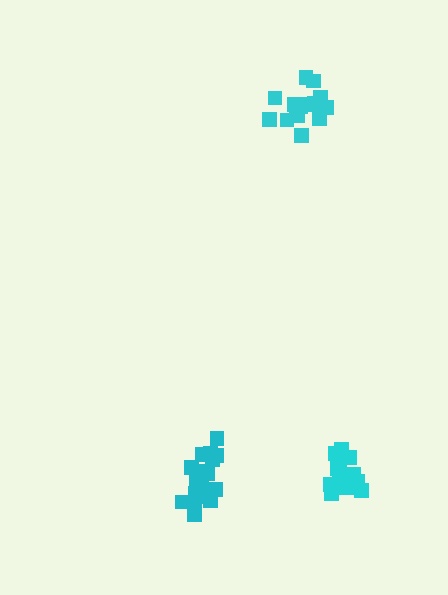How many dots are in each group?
Group 1: 18 dots, Group 2: 16 dots, Group 3: 20 dots (54 total).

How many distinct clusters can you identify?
There are 3 distinct clusters.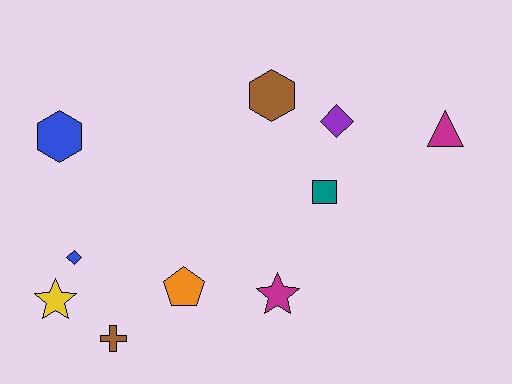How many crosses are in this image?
There is 1 cross.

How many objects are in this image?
There are 10 objects.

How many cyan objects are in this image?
There are no cyan objects.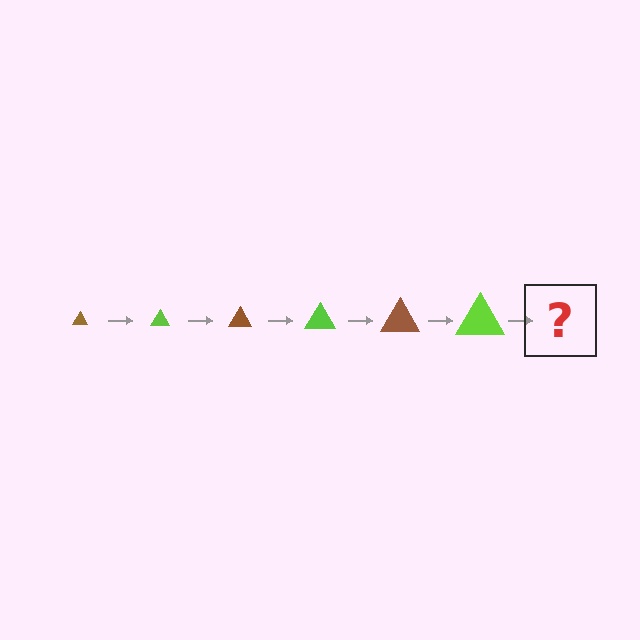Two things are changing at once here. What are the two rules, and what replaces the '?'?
The two rules are that the triangle grows larger each step and the color cycles through brown and lime. The '?' should be a brown triangle, larger than the previous one.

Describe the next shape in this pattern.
It should be a brown triangle, larger than the previous one.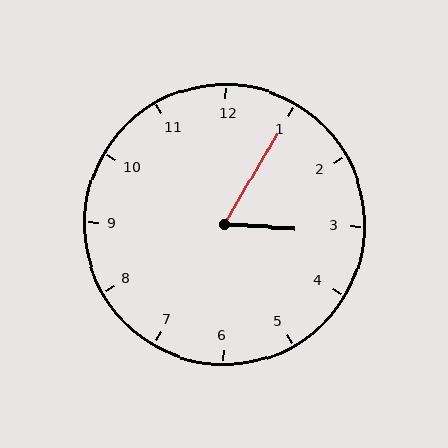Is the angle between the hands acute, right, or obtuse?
It is acute.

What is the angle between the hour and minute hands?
Approximately 62 degrees.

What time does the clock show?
3:05.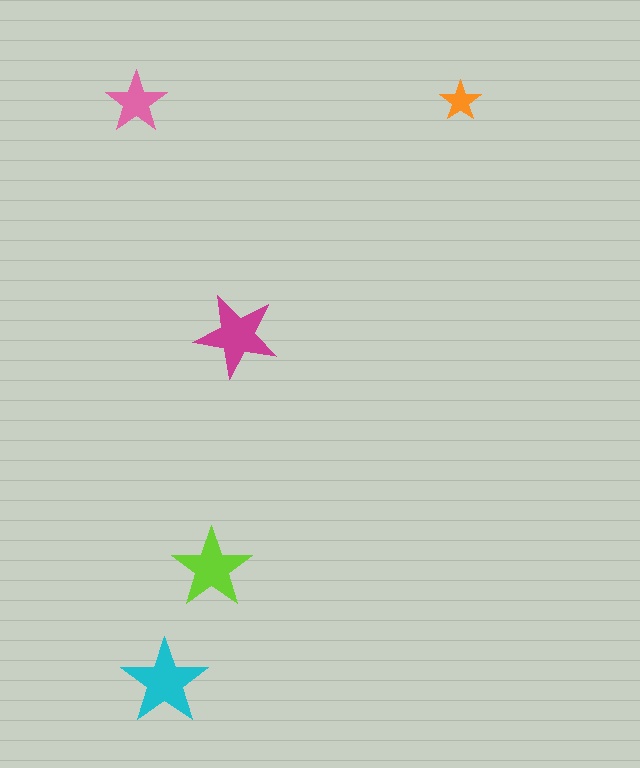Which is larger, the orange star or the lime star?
The lime one.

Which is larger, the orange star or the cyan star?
The cyan one.